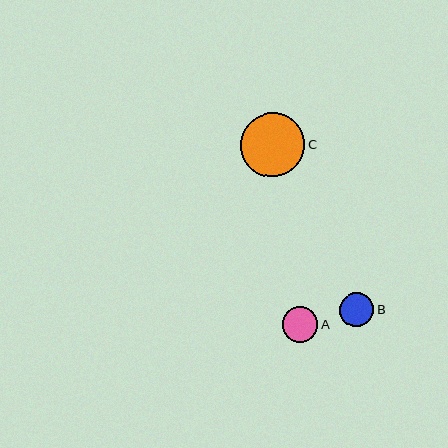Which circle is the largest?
Circle C is the largest with a size of approximately 64 pixels.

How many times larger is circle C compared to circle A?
Circle C is approximately 1.8 times the size of circle A.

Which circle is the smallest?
Circle B is the smallest with a size of approximately 34 pixels.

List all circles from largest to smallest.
From largest to smallest: C, A, B.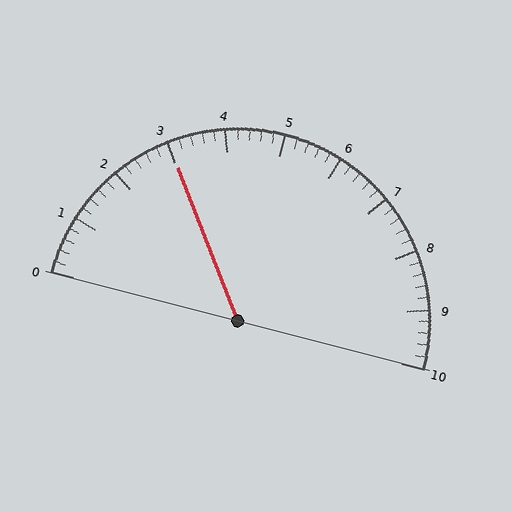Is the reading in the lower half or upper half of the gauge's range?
The reading is in the lower half of the range (0 to 10).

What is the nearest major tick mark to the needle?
The nearest major tick mark is 3.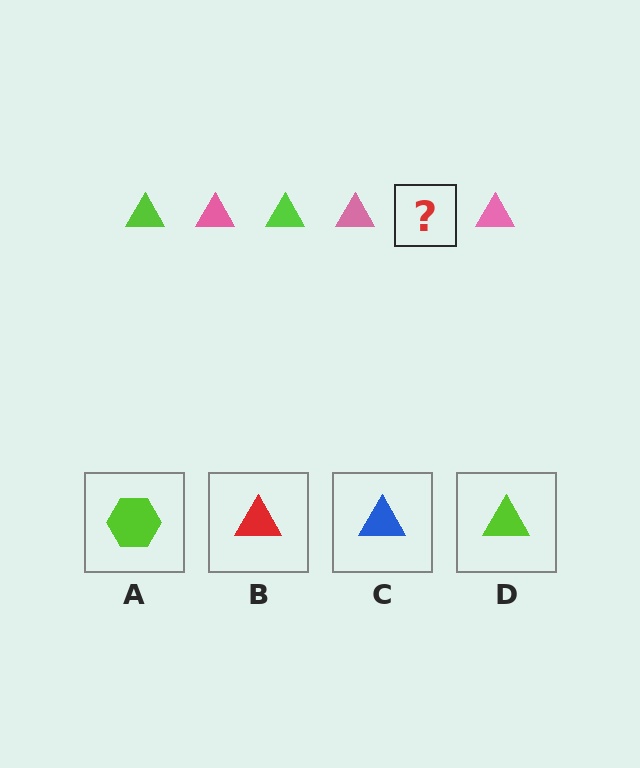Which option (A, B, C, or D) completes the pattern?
D.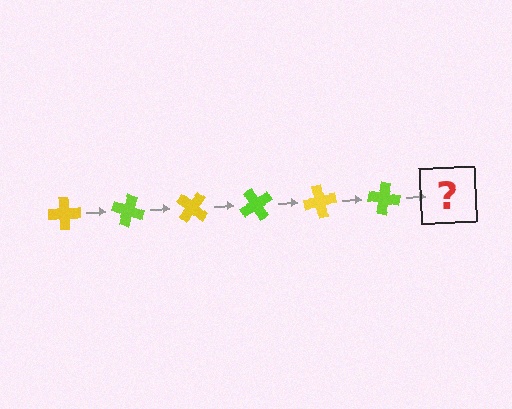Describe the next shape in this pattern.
It should be a yellow cross, rotated 120 degrees from the start.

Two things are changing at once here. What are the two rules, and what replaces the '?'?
The two rules are that it rotates 20 degrees each step and the color cycles through yellow and lime. The '?' should be a yellow cross, rotated 120 degrees from the start.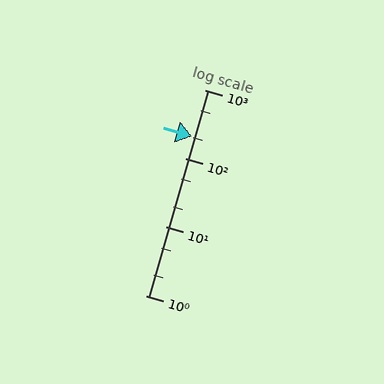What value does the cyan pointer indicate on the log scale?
The pointer indicates approximately 210.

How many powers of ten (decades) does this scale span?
The scale spans 3 decades, from 1 to 1000.